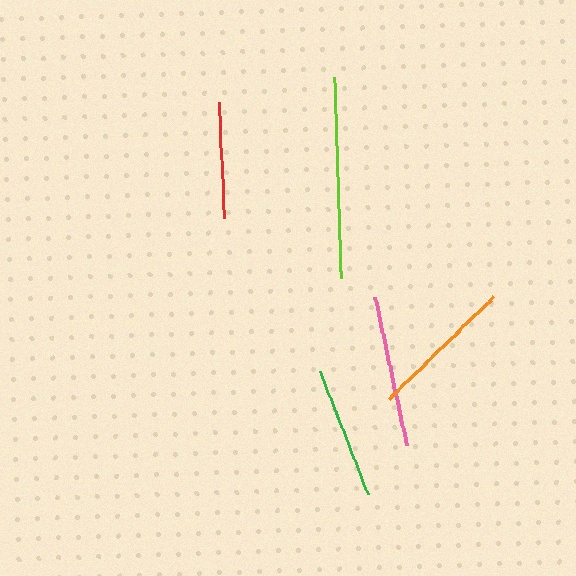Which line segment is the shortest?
The red line is the shortest at approximately 116 pixels.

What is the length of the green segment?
The green segment is approximately 132 pixels long.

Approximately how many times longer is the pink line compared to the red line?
The pink line is approximately 1.3 times the length of the red line.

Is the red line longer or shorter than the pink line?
The pink line is longer than the red line.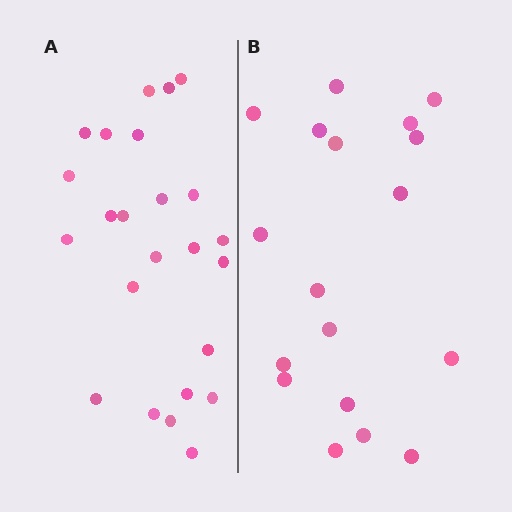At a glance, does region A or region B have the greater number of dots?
Region A (the left region) has more dots.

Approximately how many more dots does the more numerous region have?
Region A has about 6 more dots than region B.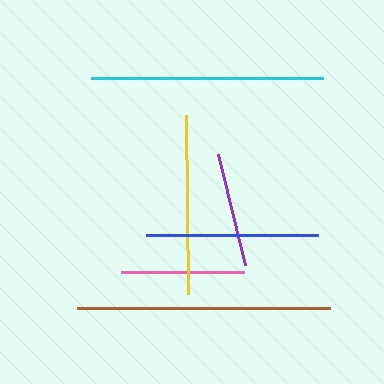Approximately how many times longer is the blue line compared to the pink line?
The blue line is approximately 1.4 times the length of the pink line.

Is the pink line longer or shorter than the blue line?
The blue line is longer than the pink line.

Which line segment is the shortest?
The purple line is the shortest at approximately 114 pixels.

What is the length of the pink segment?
The pink segment is approximately 122 pixels long.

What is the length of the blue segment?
The blue segment is approximately 171 pixels long.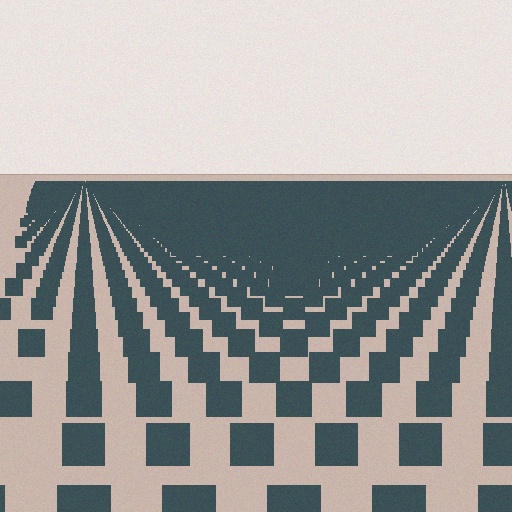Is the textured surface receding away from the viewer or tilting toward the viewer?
The surface is receding away from the viewer. Texture elements get smaller and denser toward the top.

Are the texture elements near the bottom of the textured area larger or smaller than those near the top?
Larger. Near the bottom, elements are closer to the viewer and appear at a bigger on-screen size.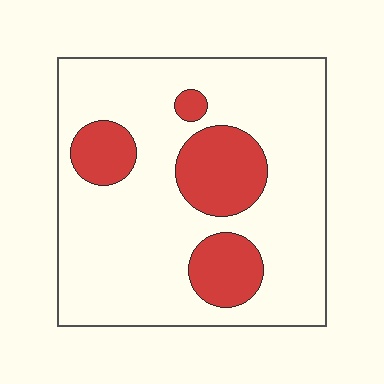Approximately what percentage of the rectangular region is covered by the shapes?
Approximately 20%.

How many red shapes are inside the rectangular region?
4.